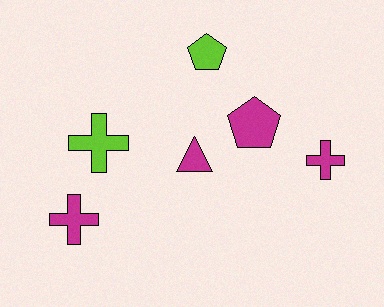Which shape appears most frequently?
Cross, with 3 objects.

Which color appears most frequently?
Magenta, with 4 objects.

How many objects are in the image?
There are 6 objects.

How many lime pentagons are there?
There is 1 lime pentagon.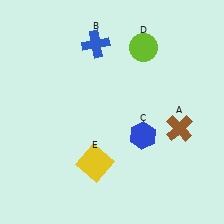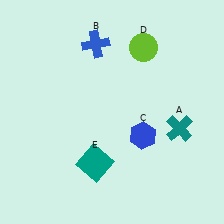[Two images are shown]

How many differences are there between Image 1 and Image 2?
There are 2 differences between the two images.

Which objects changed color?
A changed from brown to teal. E changed from yellow to teal.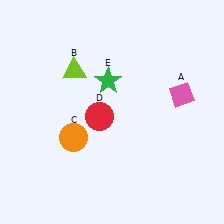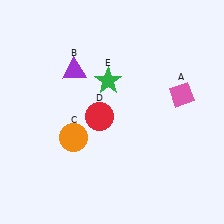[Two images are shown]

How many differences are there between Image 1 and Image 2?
There is 1 difference between the two images.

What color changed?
The triangle (B) changed from lime in Image 1 to purple in Image 2.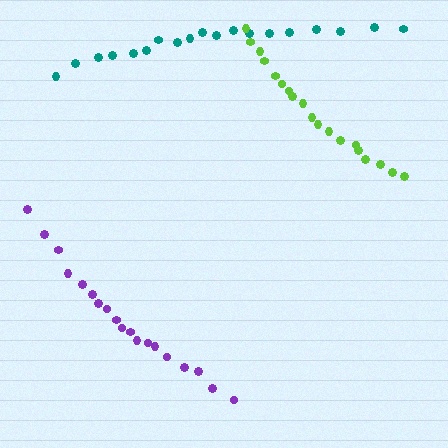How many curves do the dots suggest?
There are 3 distinct paths.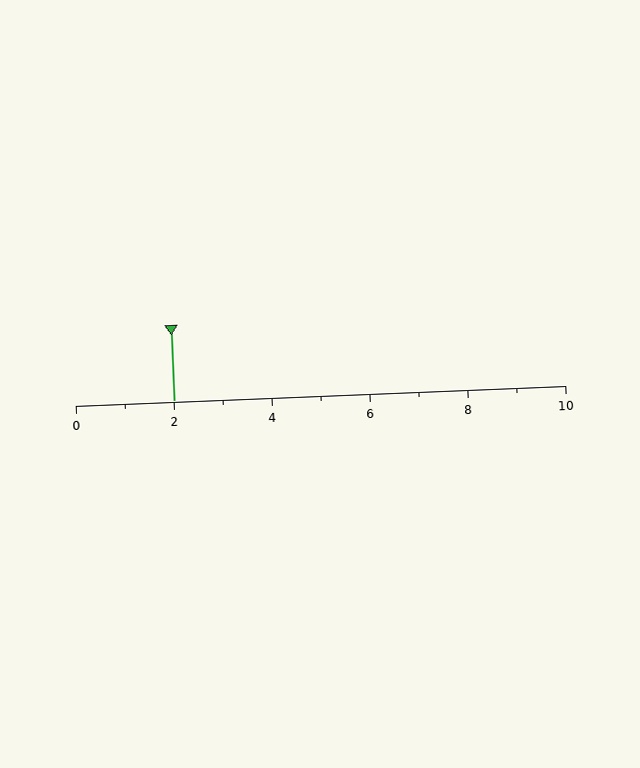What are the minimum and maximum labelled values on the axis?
The axis runs from 0 to 10.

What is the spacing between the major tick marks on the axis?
The major ticks are spaced 2 apart.